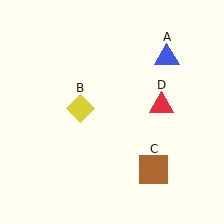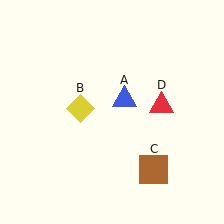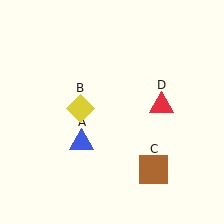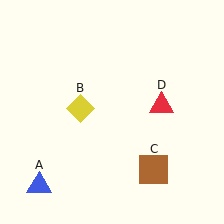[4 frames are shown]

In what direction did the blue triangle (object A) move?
The blue triangle (object A) moved down and to the left.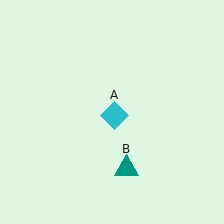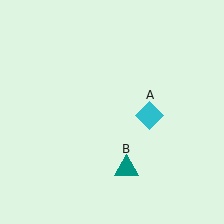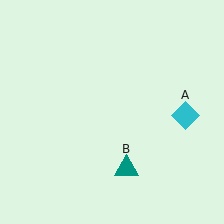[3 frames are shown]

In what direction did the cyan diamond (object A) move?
The cyan diamond (object A) moved right.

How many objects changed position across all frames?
1 object changed position: cyan diamond (object A).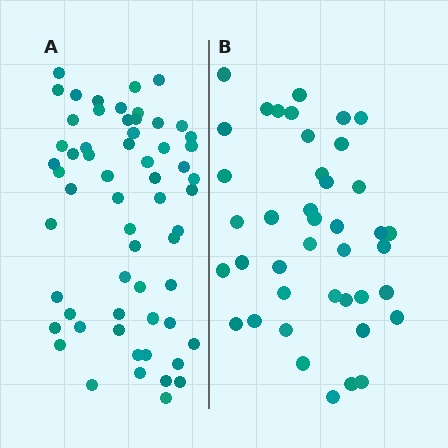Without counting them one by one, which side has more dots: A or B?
Region A (the left region) has more dots.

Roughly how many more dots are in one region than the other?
Region A has approximately 20 more dots than region B.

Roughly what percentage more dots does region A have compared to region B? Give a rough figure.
About 45% more.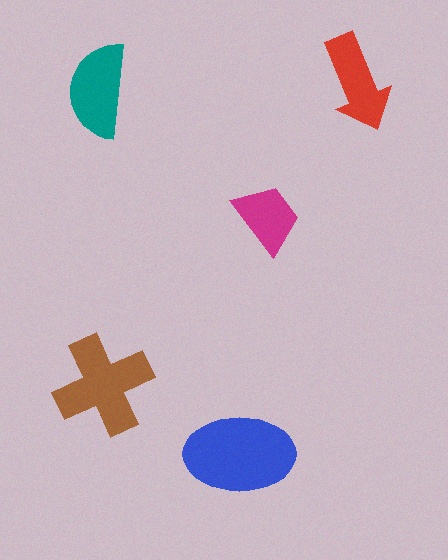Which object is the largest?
The blue ellipse.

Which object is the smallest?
The magenta trapezoid.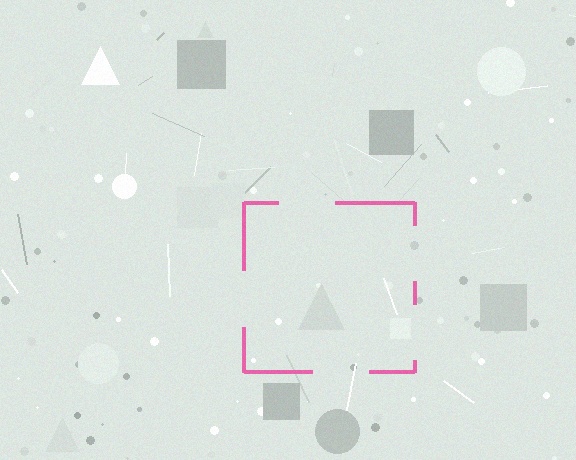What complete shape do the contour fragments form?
The contour fragments form a square.